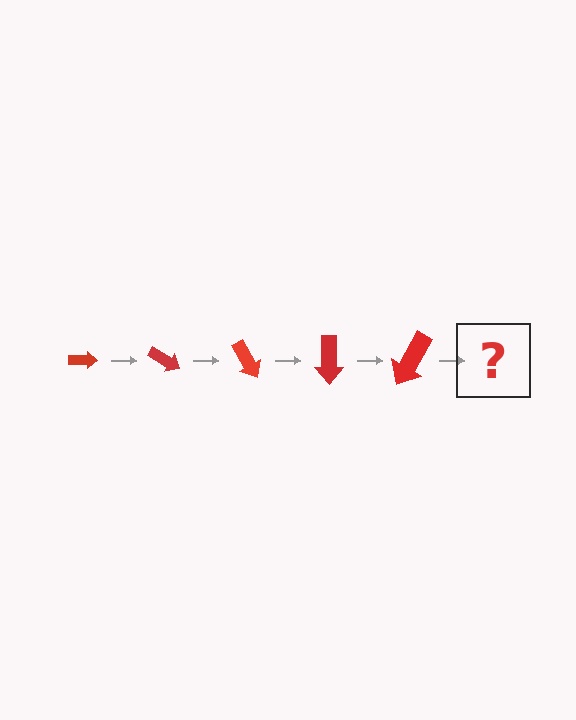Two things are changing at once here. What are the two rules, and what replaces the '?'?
The two rules are that the arrow grows larger each step and it rotates 30 degrees each step. The '?' should be an arrow, larger than the previous one and rotated 150 degrees from the start.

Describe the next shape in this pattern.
It should be an arrow, larger than the previous one and rotated 150 degrees from the start.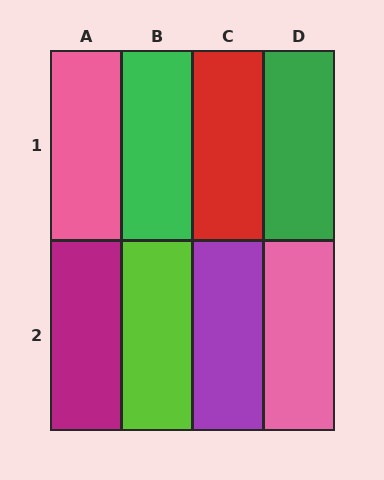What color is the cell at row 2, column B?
Lime.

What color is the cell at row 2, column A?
Magenta.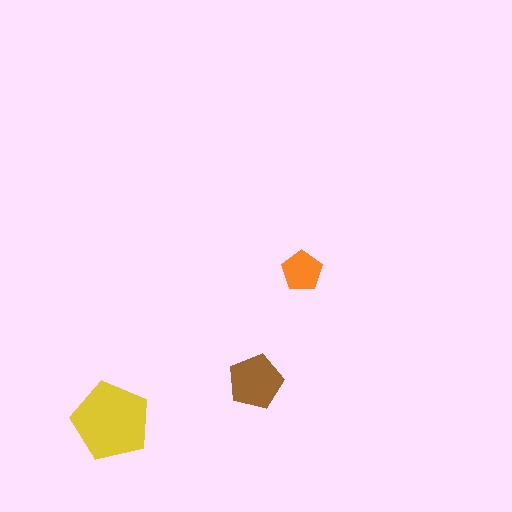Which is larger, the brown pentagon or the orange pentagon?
The brown one.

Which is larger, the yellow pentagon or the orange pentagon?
The yellow one.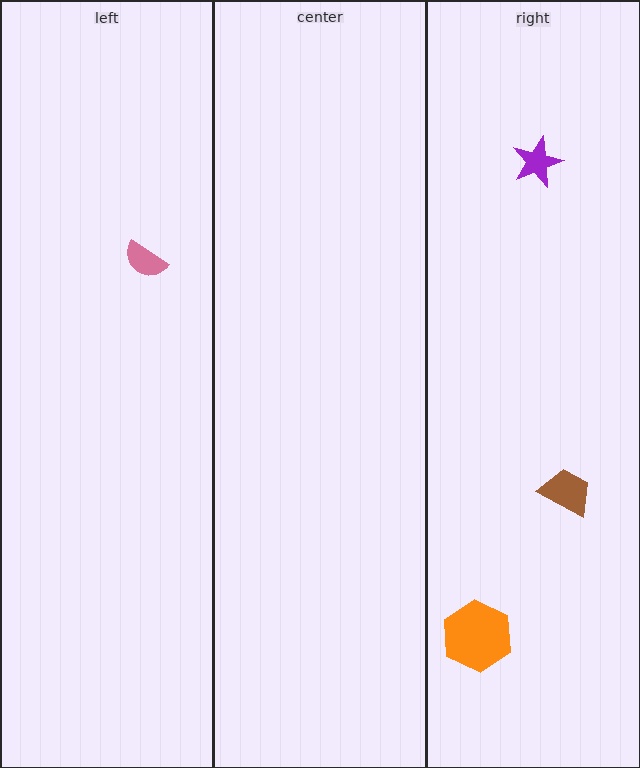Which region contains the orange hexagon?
The right region.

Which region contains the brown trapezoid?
The right region.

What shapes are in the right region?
The purple star, the brown trapezoid, the orange hexagon.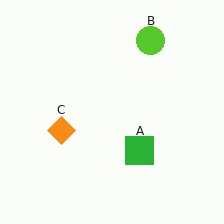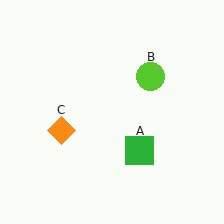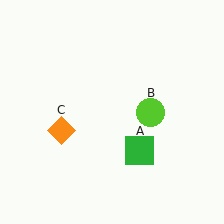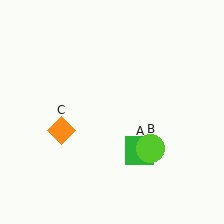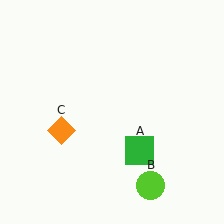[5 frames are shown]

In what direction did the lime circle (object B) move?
The lime circle (object B) moved down.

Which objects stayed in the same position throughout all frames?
Green square (object A) and orange diamond (object C) remained stationary.